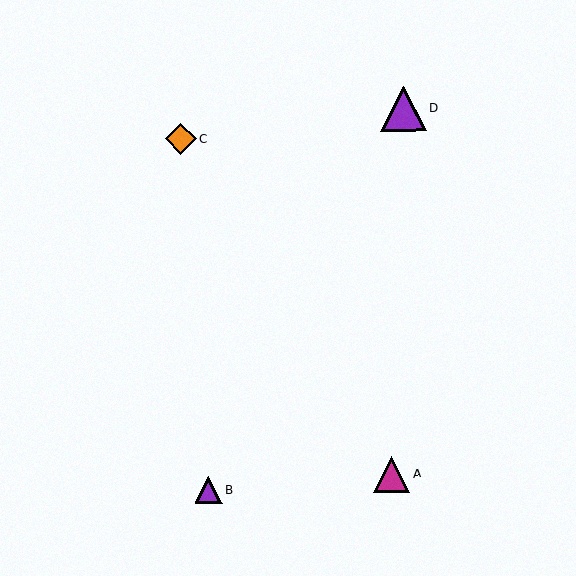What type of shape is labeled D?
Shape D is a purple triangle.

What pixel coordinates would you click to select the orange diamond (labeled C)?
Click at (181, 139) to select the orange diamond C.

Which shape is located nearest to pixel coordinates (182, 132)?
The orange diamond (labeled C) at (181, 139) is nearest to that location.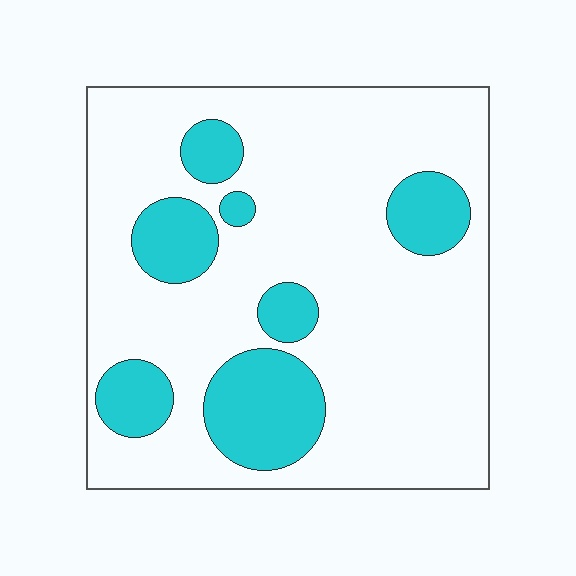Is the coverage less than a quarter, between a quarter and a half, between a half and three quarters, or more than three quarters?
Less than a quarter.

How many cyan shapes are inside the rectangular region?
7.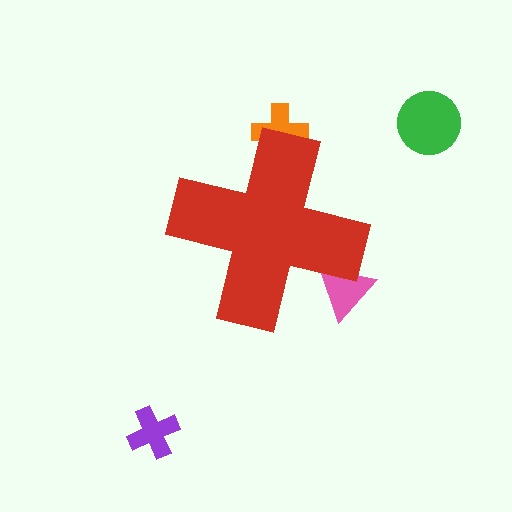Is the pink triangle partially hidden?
Yes, the pink triangle is partially hidden behind the red cross.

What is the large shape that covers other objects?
A red cross.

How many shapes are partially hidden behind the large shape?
2 shapes are partially hidden.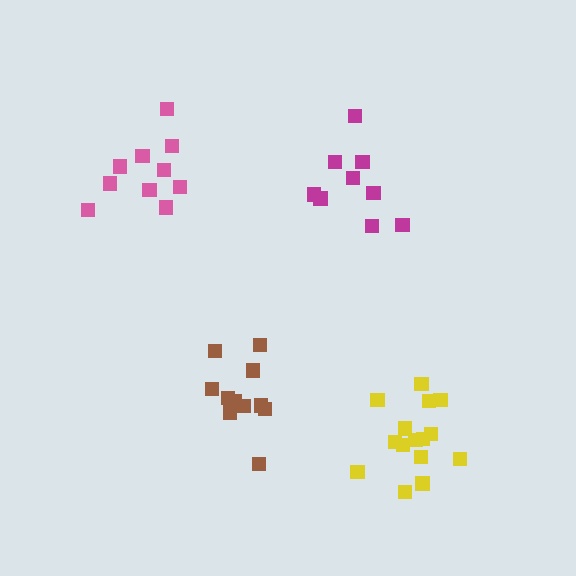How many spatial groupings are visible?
There are 4 spatial groupings.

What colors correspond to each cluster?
The clusters are colored: yellow, pink, brown, magenta.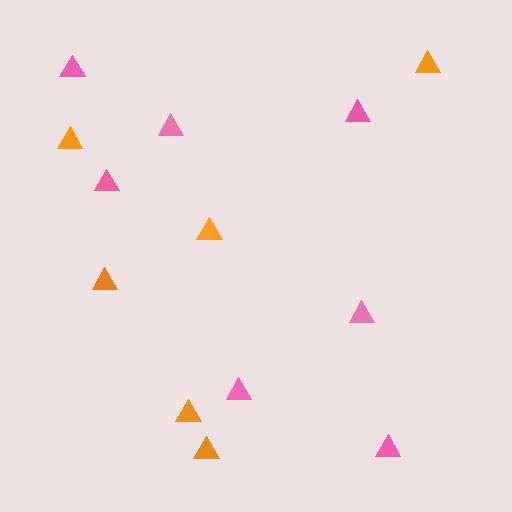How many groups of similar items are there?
There are 2 groups: one group of pink triangles (7) and one group of orange triangles (6).